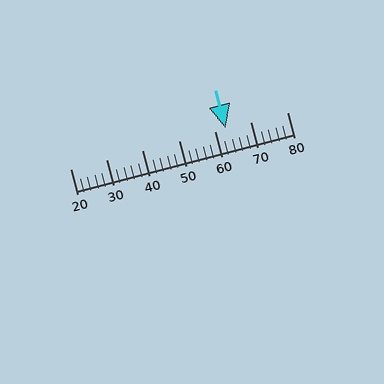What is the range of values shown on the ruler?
The ruler shows values from 20 to 80.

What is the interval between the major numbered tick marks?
The major tick marks are spaced 10 units apart.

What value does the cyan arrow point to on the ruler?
The cyan arrow points to approximately 63.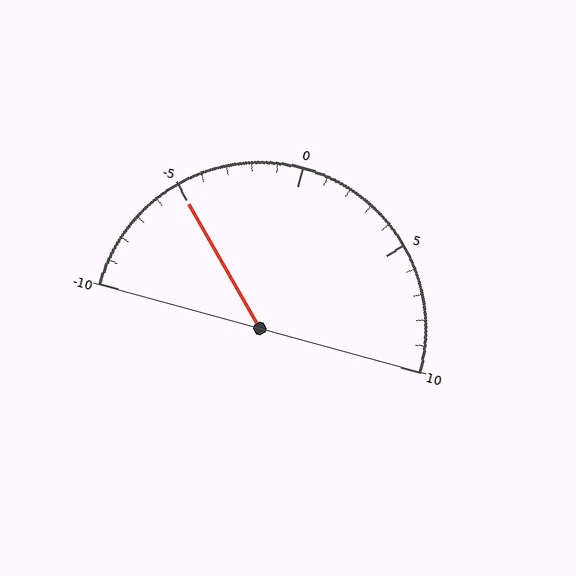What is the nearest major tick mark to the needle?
The nearest major tick mark is -5.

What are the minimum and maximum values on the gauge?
The gauge ranges from -10 to 10.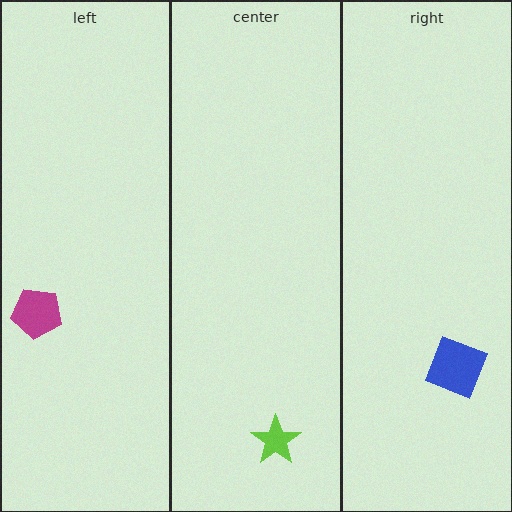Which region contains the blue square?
The right region.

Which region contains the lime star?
The center region.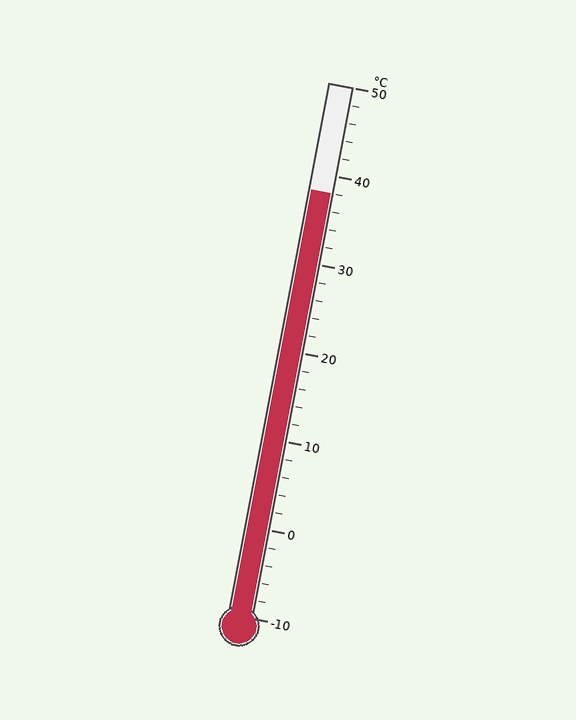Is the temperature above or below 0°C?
The temperature is above 0°C.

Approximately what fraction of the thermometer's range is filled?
The thermometer is filled to approximately 80% of its range.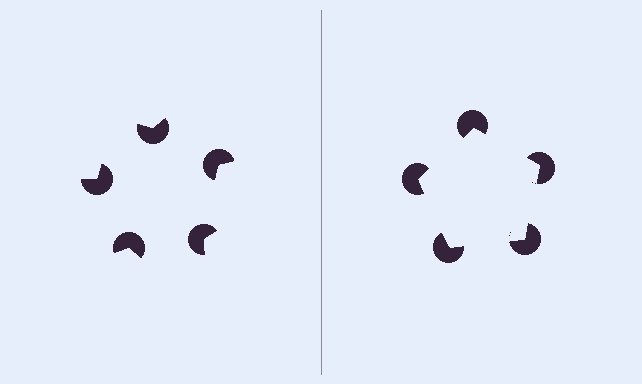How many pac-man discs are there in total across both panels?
10 — 5 on each side.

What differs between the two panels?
The pac-man discs are positioned identically on both sides; only the wedge orientations differ. On the right they align to a pentagon; on the left they are misaligned.